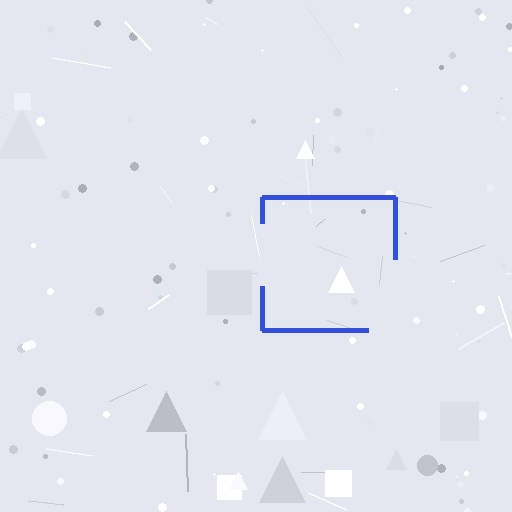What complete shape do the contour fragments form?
The contour fragments form a square.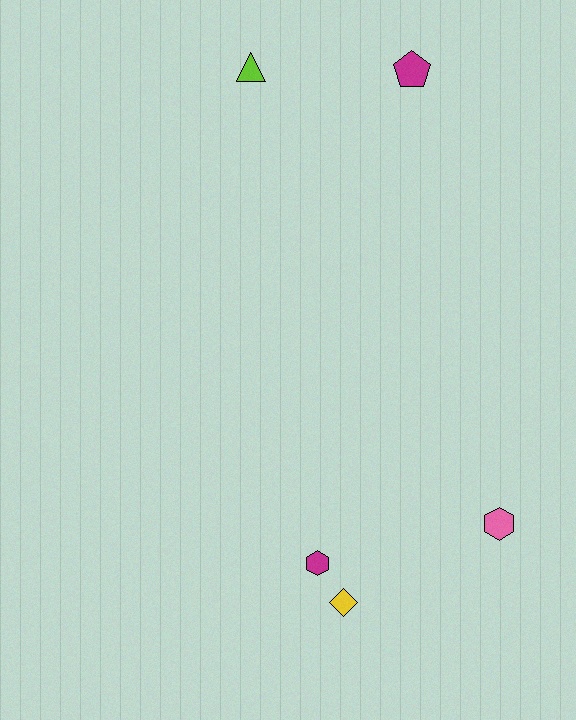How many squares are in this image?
There are no squares.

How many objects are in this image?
There are 5 objects.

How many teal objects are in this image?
There are no teal objects.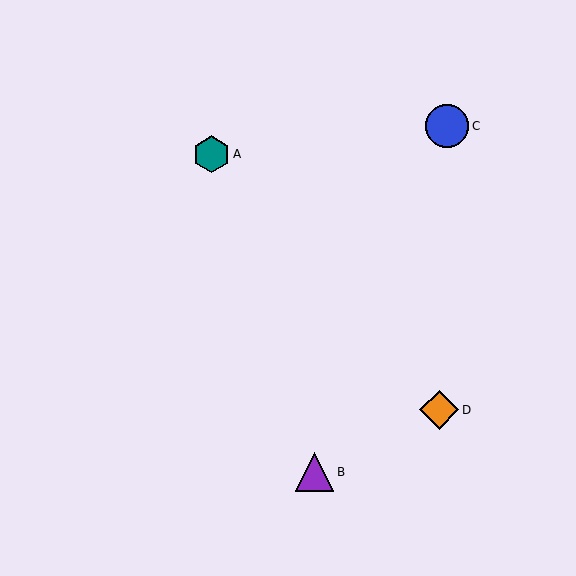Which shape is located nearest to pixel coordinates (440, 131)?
The blue circle (labeled C) at (447, 126) is nearest to that location.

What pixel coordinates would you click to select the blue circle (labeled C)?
Click at (447, 126) to select the blue circle C.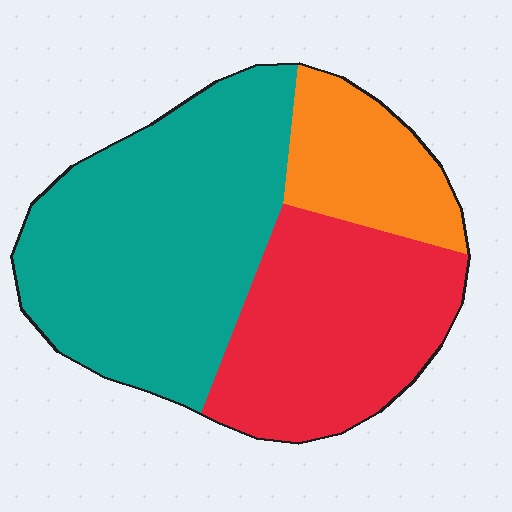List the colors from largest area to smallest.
From largest to smallest: teal, red, orange.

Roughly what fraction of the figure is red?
Red takes up between a quarter and a half of the figure.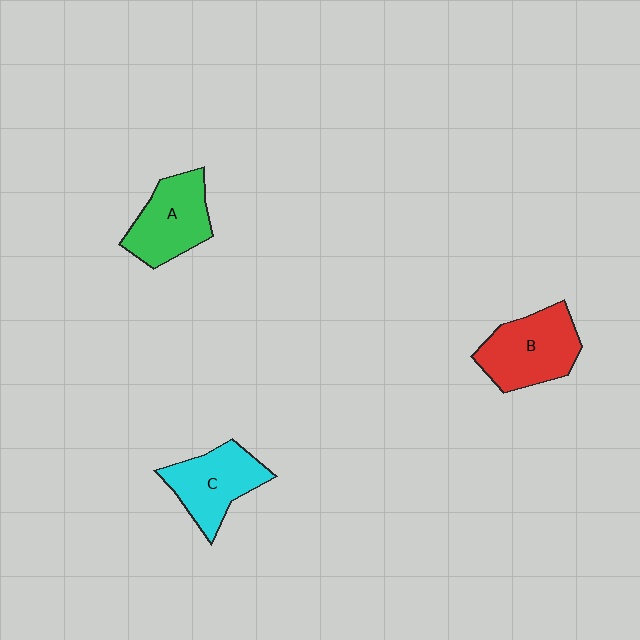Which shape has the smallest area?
Shape C (cyan).